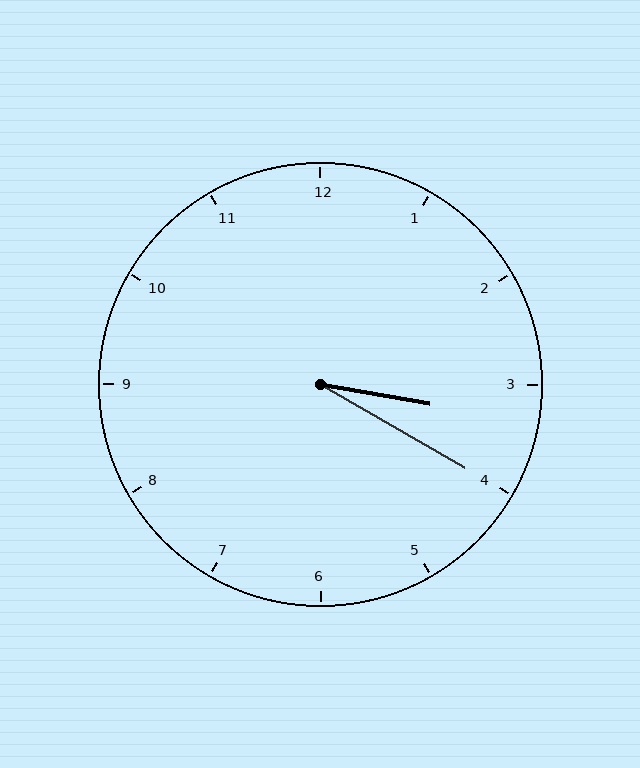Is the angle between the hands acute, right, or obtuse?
It is acute.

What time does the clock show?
3:20.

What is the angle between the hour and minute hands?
Approximately 20 degrees.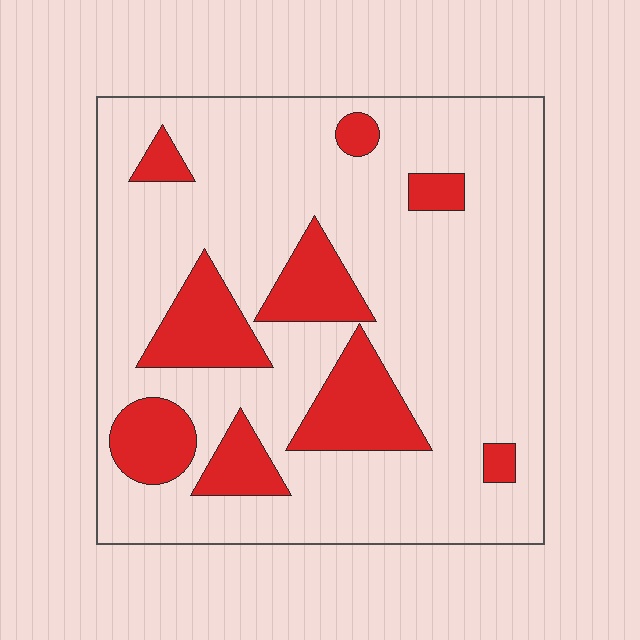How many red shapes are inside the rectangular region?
9.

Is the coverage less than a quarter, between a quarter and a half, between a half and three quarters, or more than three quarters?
Less than a quarter.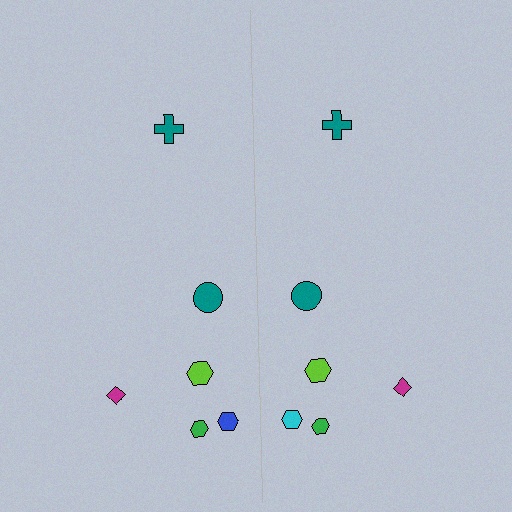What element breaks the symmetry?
The cyan hexagon on the right side breaks the symmetry — its mirror counterpart is blue.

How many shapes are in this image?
There are 12 shapes in this image.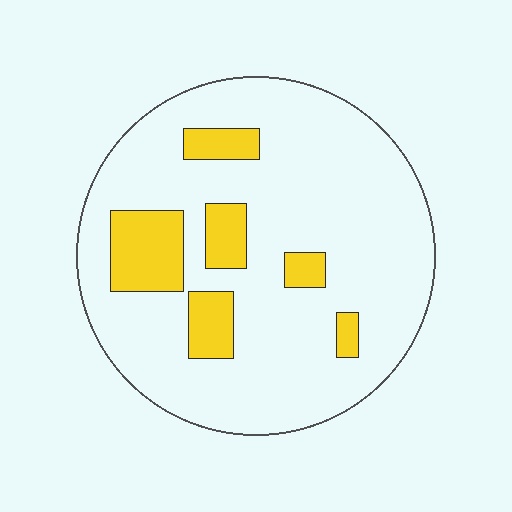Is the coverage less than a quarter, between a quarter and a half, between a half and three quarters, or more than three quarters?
Less than a quarter.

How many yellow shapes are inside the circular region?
6.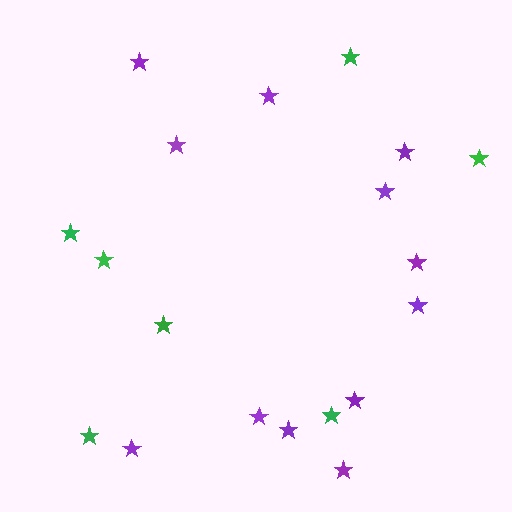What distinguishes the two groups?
There are 2 groups: one group of green stars (7) and one group of purple stars (12).